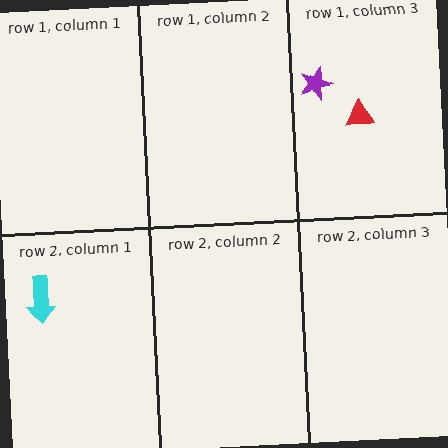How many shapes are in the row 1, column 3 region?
2.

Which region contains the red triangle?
The row 1, column 3 region.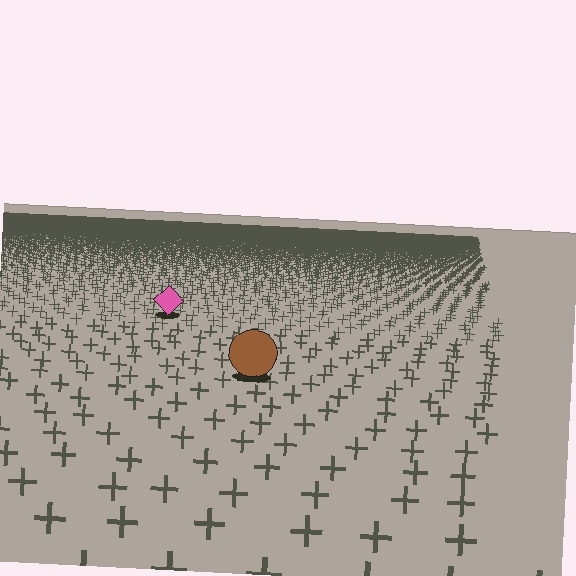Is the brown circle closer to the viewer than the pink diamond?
Yes. The brown circle is closer — you can tell from the texture gradient: the ground texture is coarser near it.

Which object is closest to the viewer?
The brown circle is closest. The texture marks near it are larger and more spread out.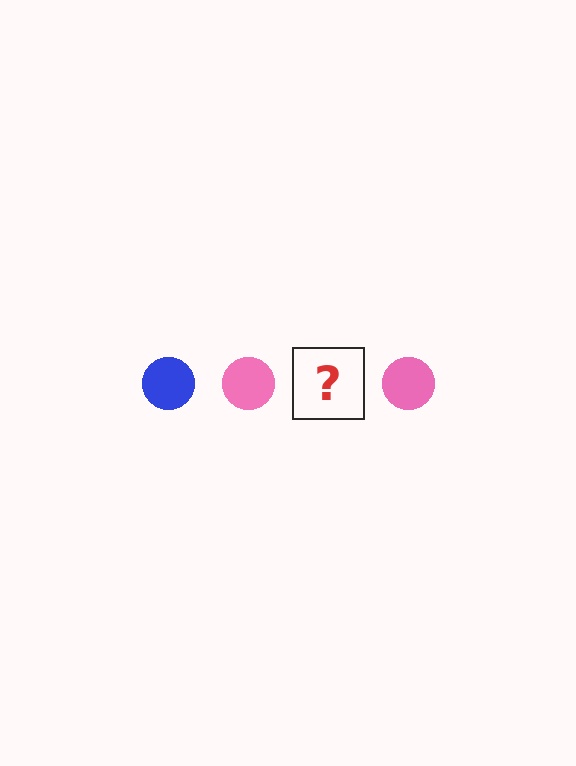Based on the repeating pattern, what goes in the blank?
The blank should be a blue circle.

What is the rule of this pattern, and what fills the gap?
The rule is that the pattern cycles through blue, pink circles. The gap should be filled with a blue circle.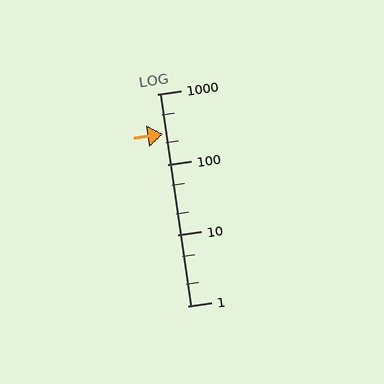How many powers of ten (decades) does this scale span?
The scale spans 3 decades, from 1 to 1000.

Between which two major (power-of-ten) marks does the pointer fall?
The pointer is between 100 and 1000.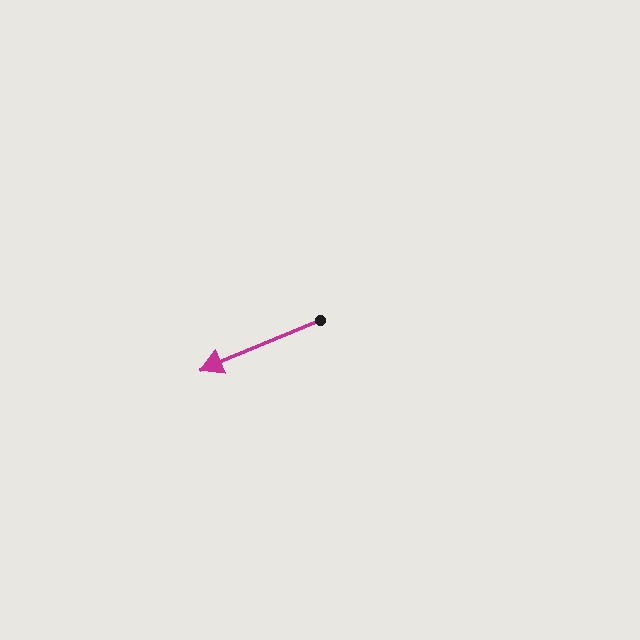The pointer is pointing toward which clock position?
Roughly 8 o'clock.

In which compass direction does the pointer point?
Southwest.